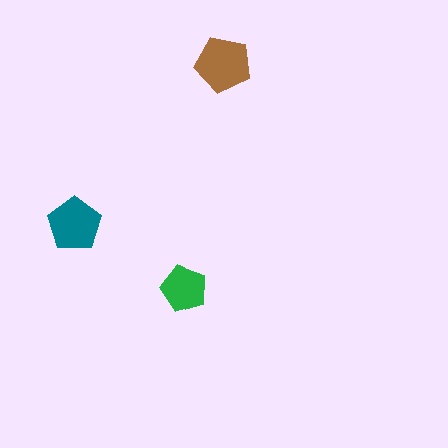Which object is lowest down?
The green pentagon is bottommost.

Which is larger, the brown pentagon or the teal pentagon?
The brown one.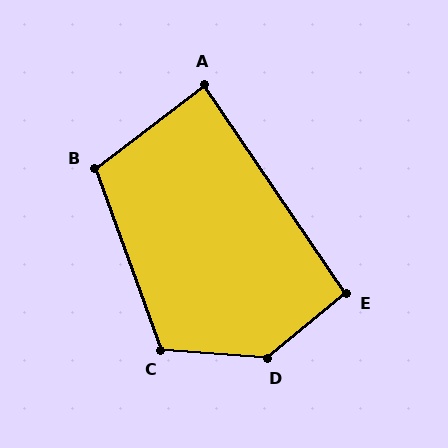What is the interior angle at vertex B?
Approximately 107 degrees (obtuse).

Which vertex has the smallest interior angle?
A, at approximately 87 degrees.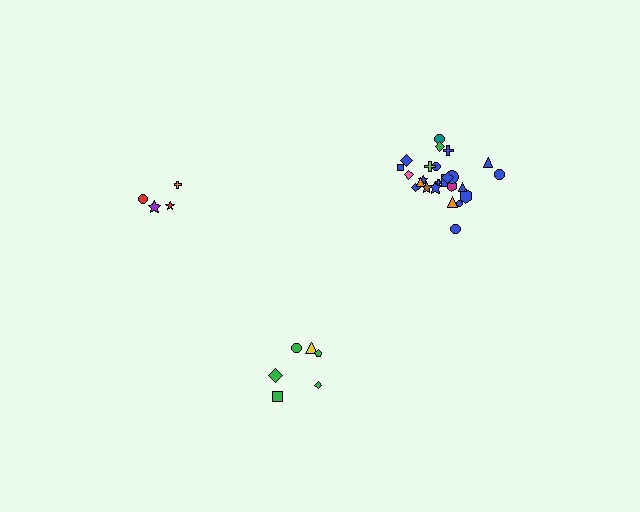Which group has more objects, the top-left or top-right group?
The top-right group.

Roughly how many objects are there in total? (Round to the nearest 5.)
Roughly 35 objects in total.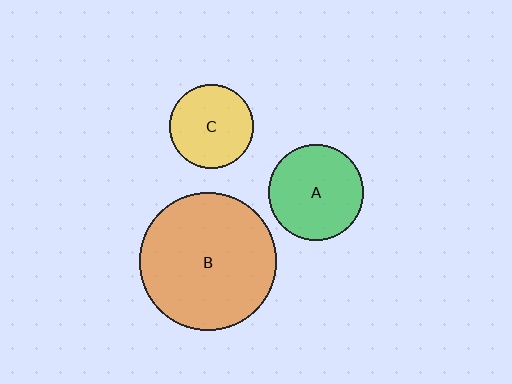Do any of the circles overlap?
No, none of the circles overlap.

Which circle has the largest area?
Circle B (orange).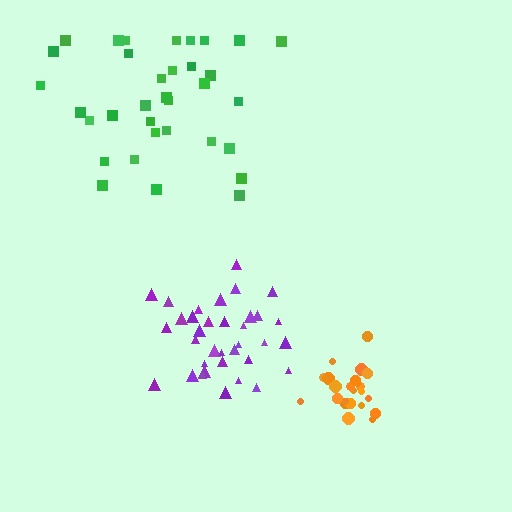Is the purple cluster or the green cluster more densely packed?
Purple.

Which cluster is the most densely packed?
Orange.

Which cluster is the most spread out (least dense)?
Green.